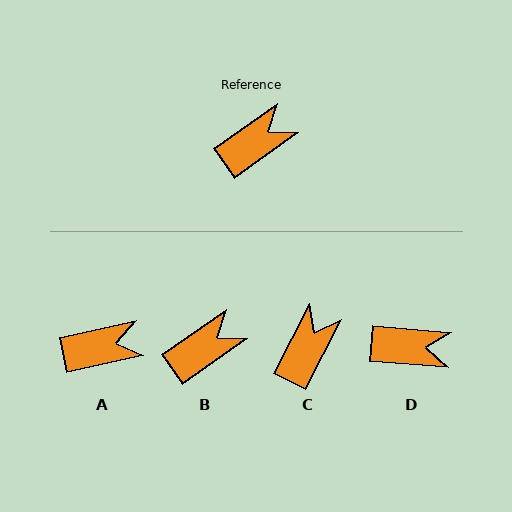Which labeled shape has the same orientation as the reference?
B.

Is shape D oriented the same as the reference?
No, it is off by about 40 degrees.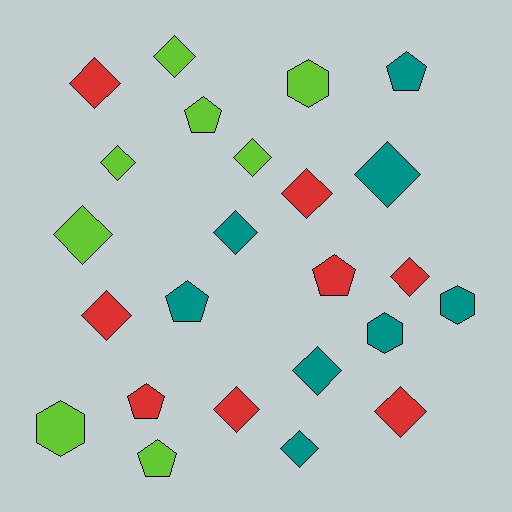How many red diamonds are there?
There are 6 red diamonds.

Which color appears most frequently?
Teal, with 8 objects.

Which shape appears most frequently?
Diamond, with 14 objects.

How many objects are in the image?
There are 24 objects.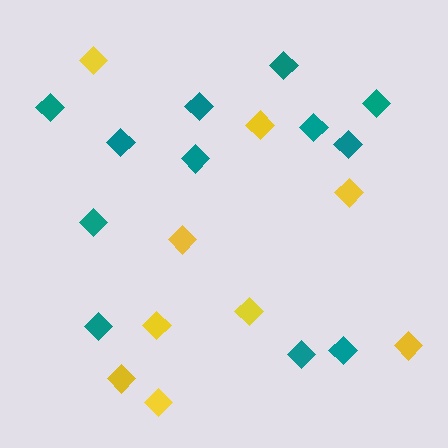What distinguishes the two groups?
There are 2 groups: one group of teal diamonds (12) and one group of yellow diamonds (9).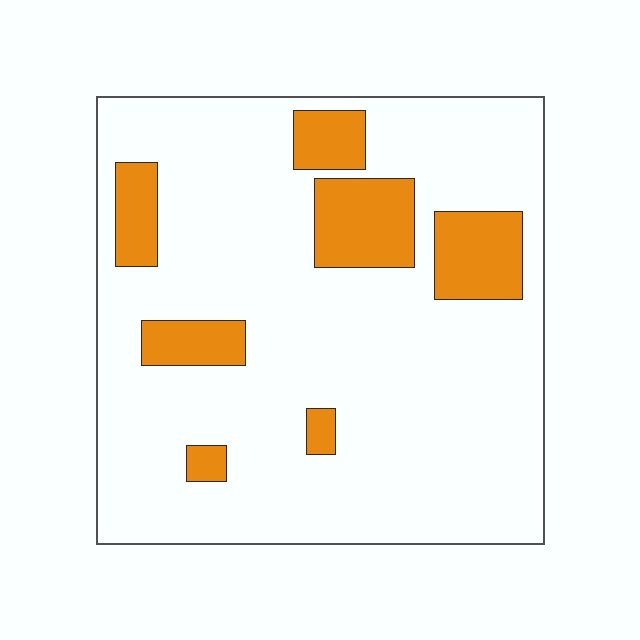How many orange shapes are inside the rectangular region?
7.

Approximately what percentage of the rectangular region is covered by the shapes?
Approximately 15%.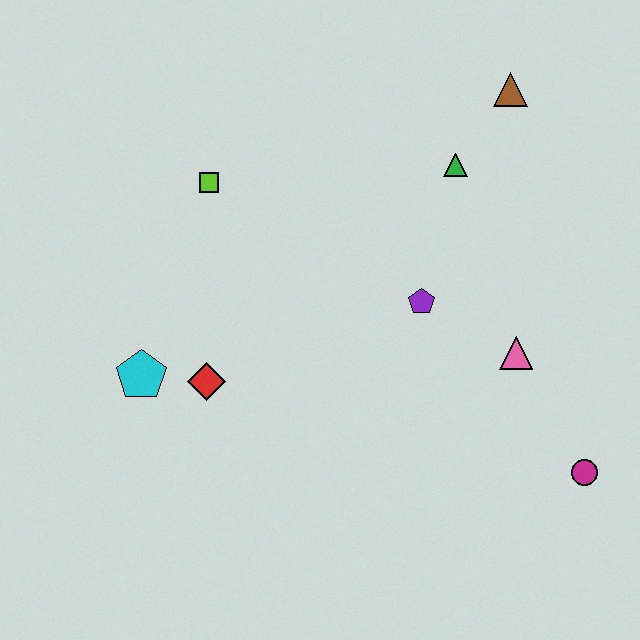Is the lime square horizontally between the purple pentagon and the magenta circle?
No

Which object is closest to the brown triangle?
The green triangle is closest to the brown triangle.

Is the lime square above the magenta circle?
Yes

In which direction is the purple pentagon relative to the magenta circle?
The purple pentagon is above the magenta circle.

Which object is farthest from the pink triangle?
The cyan pentagon is farthest from the pink triangle.